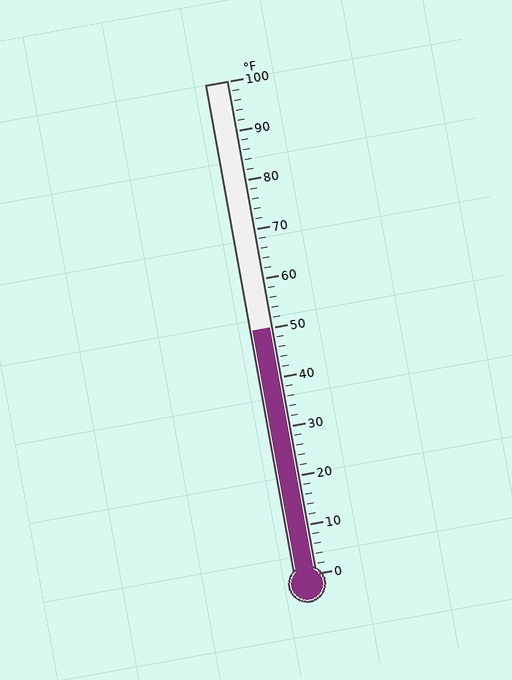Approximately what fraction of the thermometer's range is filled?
The thermometer is filled to approximately 50% of its range.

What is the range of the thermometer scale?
The thermometer scale ranges from 0°F to 100°F.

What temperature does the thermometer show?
The thermometer shows approximately 50°F.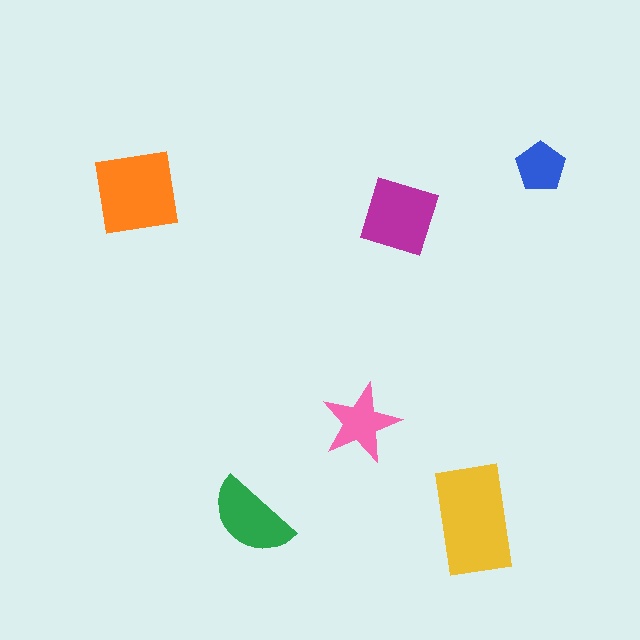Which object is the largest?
The yellow rectangle.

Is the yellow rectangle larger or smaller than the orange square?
Larger.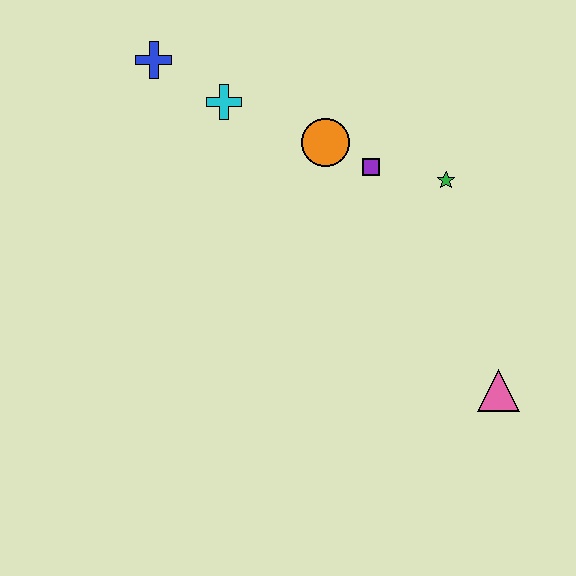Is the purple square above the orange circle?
No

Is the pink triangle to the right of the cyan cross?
Yes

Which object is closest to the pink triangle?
The green star is closest to the pink triangle.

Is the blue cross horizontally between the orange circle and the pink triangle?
No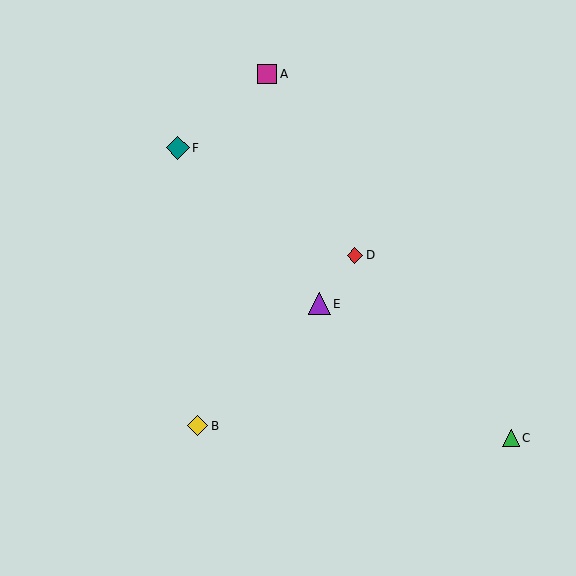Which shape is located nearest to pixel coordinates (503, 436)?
The green triangle (labeled C) at (511, 438) is nearest to that location.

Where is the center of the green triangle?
The center of the green triangle is at (511, 438).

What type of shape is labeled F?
Shape F is a teal diamond.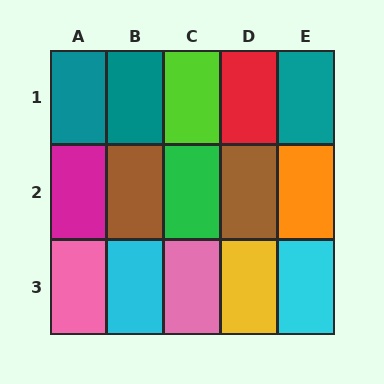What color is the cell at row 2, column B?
Brown.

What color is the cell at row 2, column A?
Magenta.